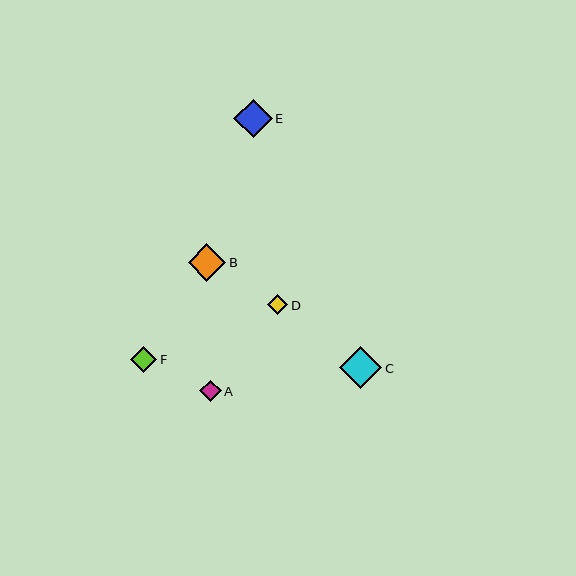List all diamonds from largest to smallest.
From largest to smallest: C, E, B, F, A, D.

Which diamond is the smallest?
Diamond D is the smallest with a size of approximately 20 pixels.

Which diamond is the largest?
Diamond C is the largest with a size of approximately 42 pixels.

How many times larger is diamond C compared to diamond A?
Diamond C is approximately 2.0 times the size of diamond A.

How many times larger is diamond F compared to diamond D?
Diamond F is approximately 1.3 times the size of diamond D.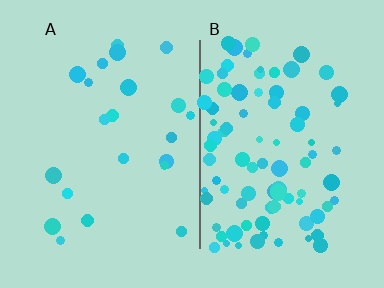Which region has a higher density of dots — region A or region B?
B (the right).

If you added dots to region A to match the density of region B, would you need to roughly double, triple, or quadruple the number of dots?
Approximately quadruple.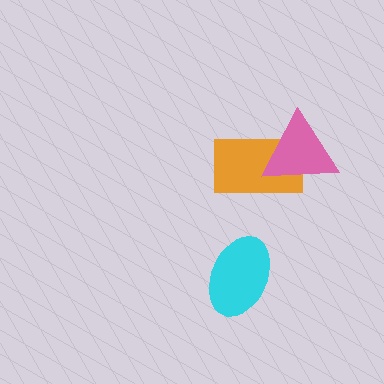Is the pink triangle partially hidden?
No, no other shape covers it.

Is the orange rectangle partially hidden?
Yes, it is partially covered by another shape.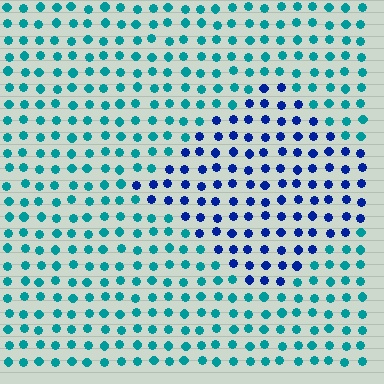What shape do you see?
I see a diamond.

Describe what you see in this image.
The image is filled with small teal elements in a uniform arrangement. A diamond-shaped region is visible where the elements are tinted to a slightly different hue, forming a subtle color boundary.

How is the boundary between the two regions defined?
The boundary is defined purely by a slight shift in hue (about 47 degrees). Spacing, size, and orientation are identical on both sides.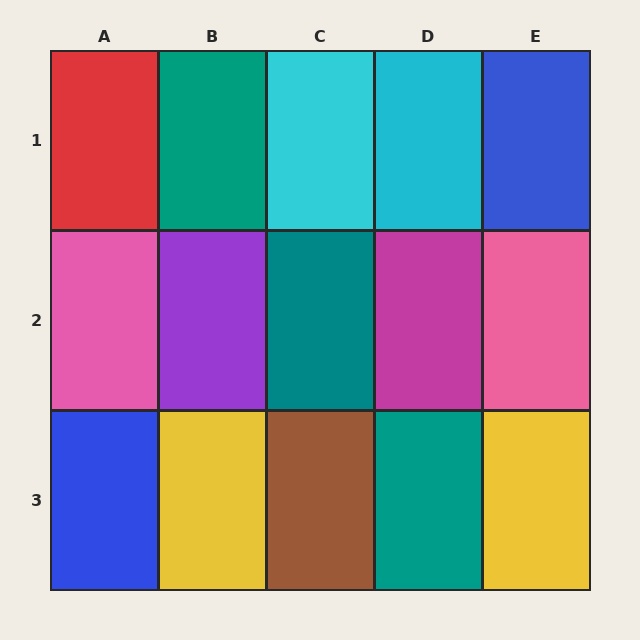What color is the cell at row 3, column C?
Brown.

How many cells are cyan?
2 cells are cyan.